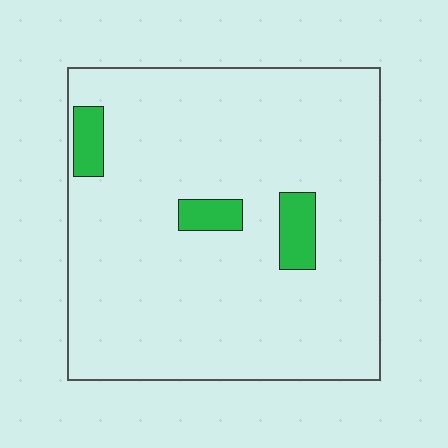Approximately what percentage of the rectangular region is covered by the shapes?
Approximately 5%.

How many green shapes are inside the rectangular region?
3.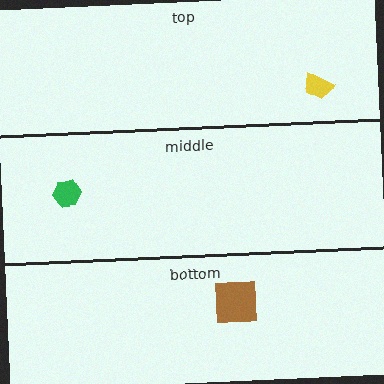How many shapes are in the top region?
1.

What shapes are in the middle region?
The green hexagon.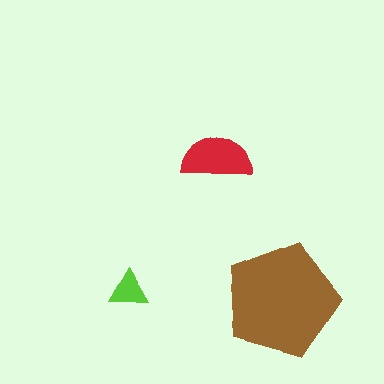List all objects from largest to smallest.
The brown pentagon, the red semicircle, the lime triangle.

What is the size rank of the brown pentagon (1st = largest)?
1st.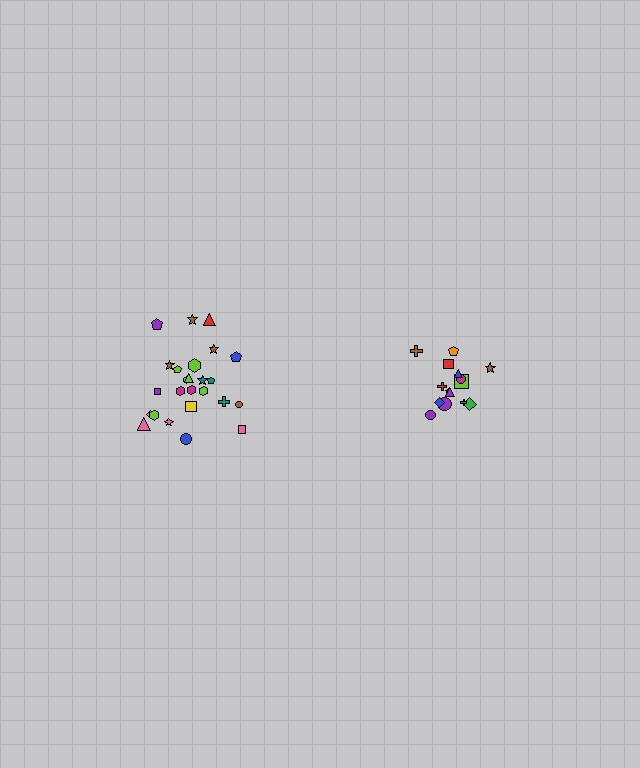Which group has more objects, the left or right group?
The left group.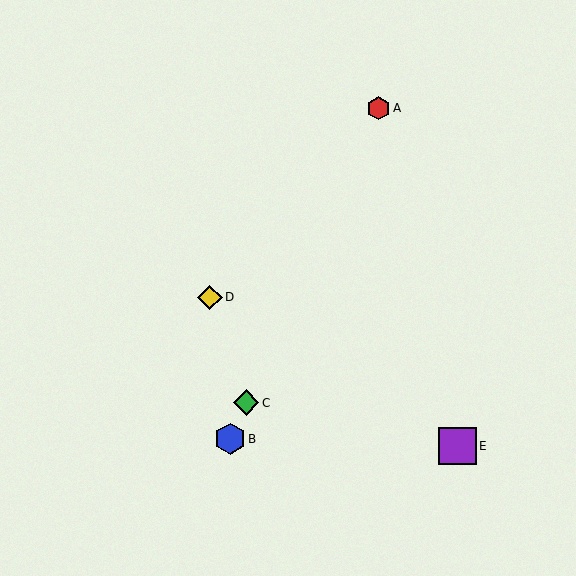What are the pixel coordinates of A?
Object A is at (378, 108).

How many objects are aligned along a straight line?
3 objects (A, B, C) are aligned along a straight line.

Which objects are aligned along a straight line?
Objects A, B, C are aligned along a straight line.